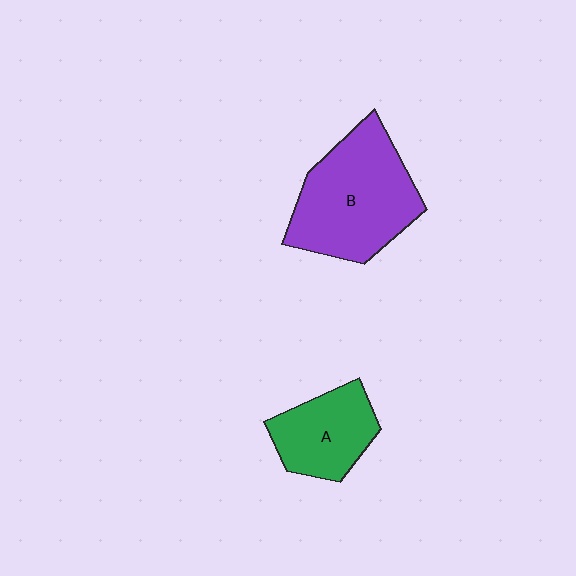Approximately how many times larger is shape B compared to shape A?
Approximately 1.7 times.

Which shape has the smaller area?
Shape A (green).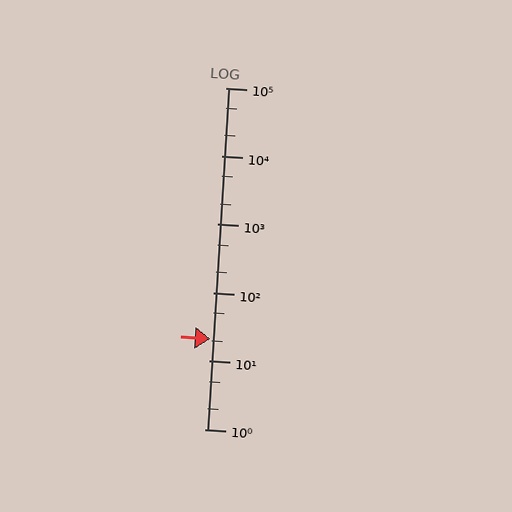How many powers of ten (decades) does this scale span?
The scale spans 5 decades, from 1 to 100000.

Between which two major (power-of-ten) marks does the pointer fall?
The pointer is between 10 and 100.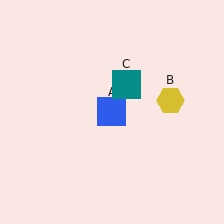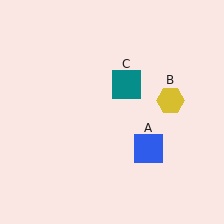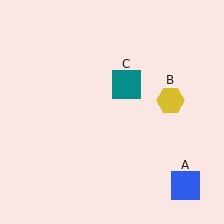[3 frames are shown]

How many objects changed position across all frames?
1 object changed position: blue square (object A).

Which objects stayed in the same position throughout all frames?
Yellow hexagon (object B) and teal square (object C) remained stationary.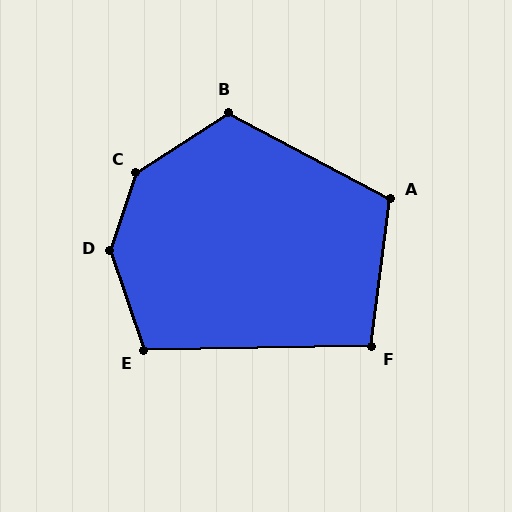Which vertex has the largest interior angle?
D, at approximately 143 degrees.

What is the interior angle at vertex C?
Approximately 142 degrees (obtuse).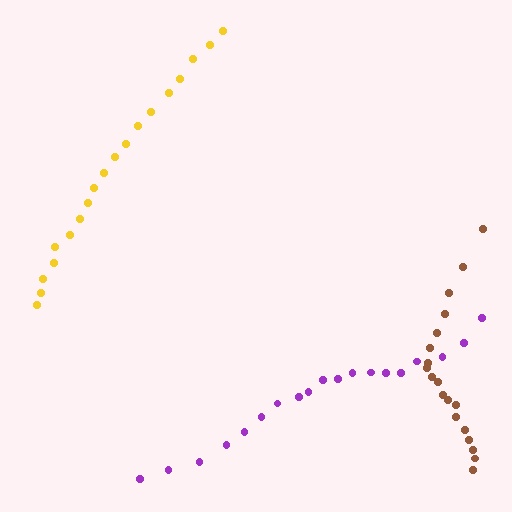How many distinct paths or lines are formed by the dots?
There are 3 distinct paths.